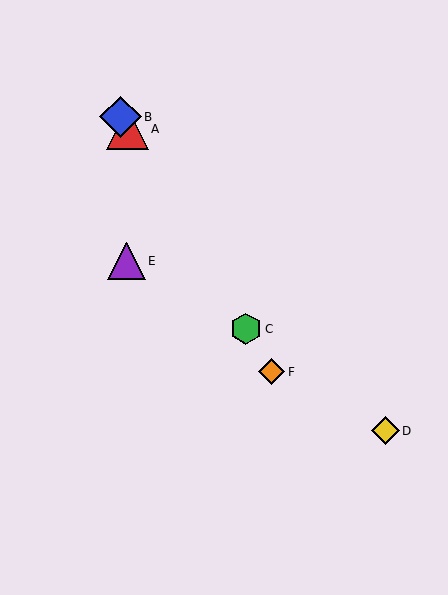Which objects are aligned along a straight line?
Objects A, B, C, F are aligned along a straight line.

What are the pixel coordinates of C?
Object C is at (246, 329).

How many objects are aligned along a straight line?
4 objects (A, B, C, F) are aligned along a straight line.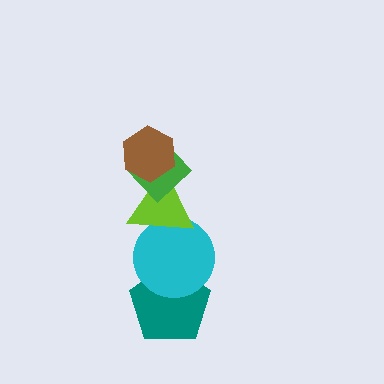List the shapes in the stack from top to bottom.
From top to bottom: the brown hexagon, the green diamond, the lime triangle, the cyan circle, the teal pentagon.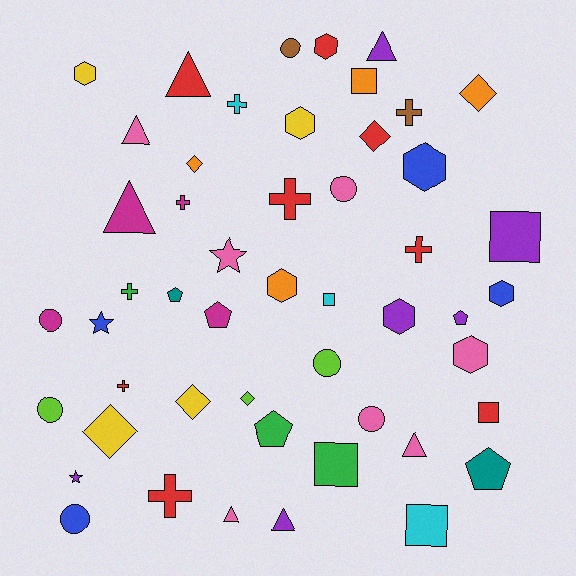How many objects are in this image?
There are 50 objects.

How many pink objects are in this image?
There are 7 pink objects.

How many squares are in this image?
There are 6 squares.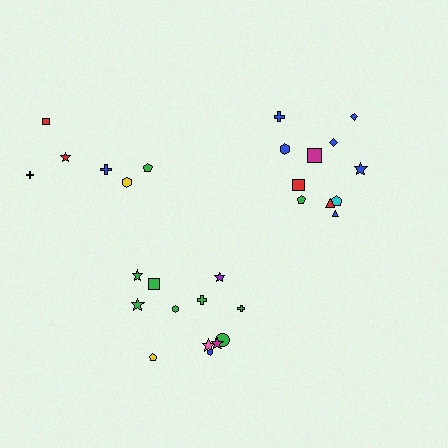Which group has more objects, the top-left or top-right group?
The top-right group.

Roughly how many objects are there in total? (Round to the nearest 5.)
Roughly 30 objects in total.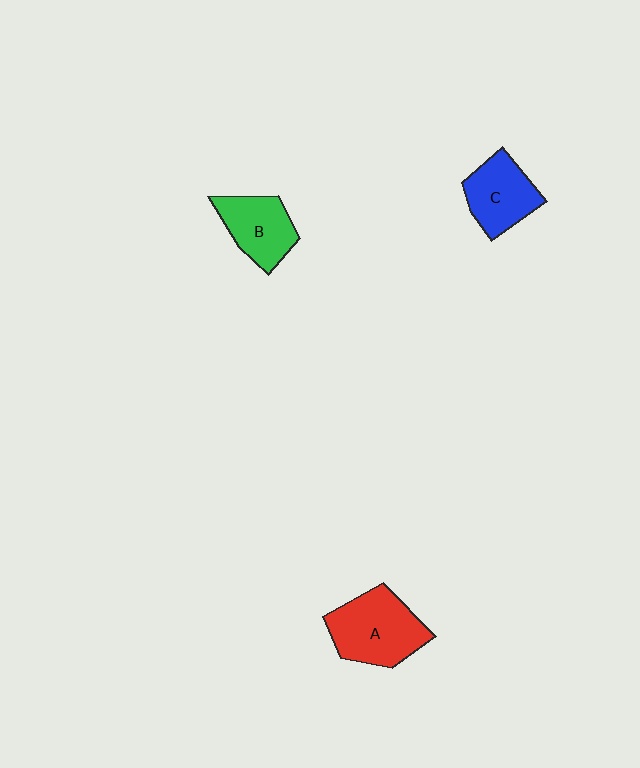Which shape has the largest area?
Shape A (red).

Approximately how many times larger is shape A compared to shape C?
Approximately 1.3 times.